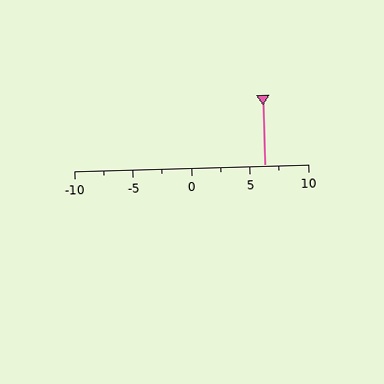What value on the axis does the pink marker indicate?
The marker indicates approximately 6.2.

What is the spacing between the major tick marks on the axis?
The major ticks are spaced 5 apart.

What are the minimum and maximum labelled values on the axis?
The axis runs from -10 to 10.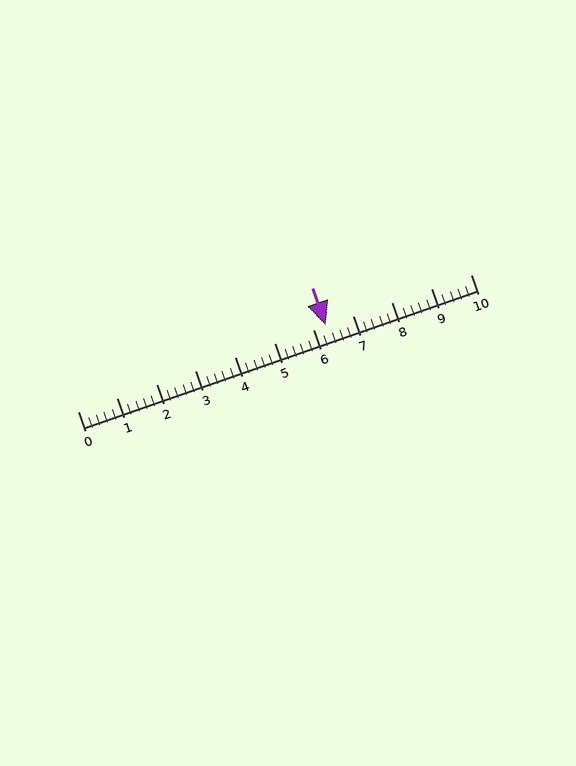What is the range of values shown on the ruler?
The ruler shows values from 0 to 10.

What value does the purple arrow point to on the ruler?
The purple arrow points to approximately 6.3.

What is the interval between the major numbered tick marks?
The major tick marks are spaced 1 units apart.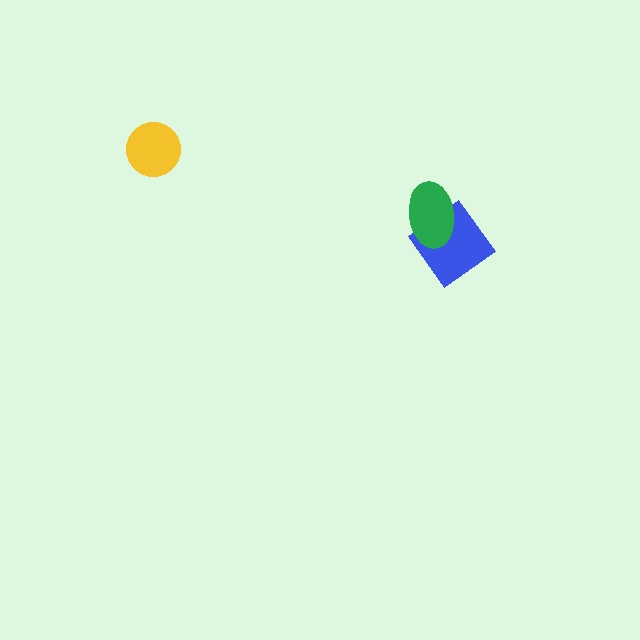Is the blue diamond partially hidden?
Yes, it is partially covered by another shape.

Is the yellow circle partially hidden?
No, no other shape covers it.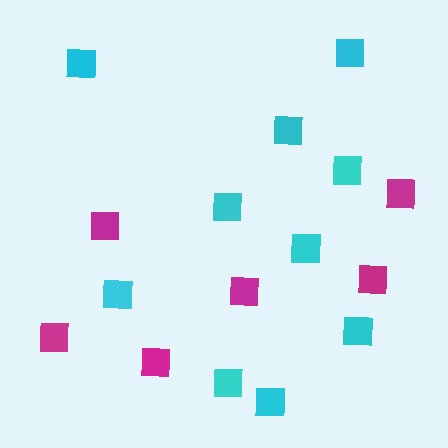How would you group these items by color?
There are 2 groups: one group of cyan squares (10) and one group of magenta squares (6).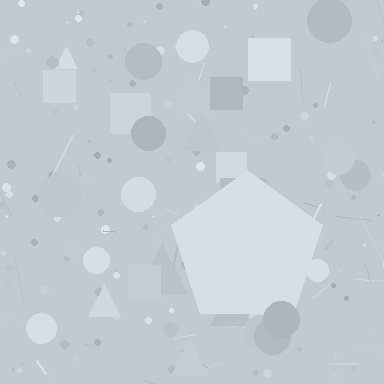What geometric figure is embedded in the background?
A pentagon is embedded in the background.